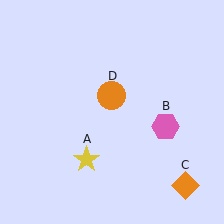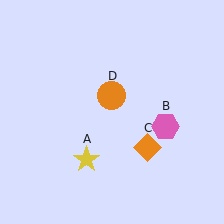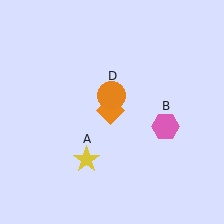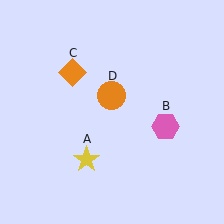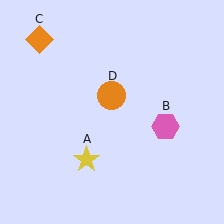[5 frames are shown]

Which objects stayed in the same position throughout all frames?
Yellow star (object A) and pink hexagon (object B) and orange circle (object D) remained stationary.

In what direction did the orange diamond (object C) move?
The orange diamond (object C) moved up and to the left.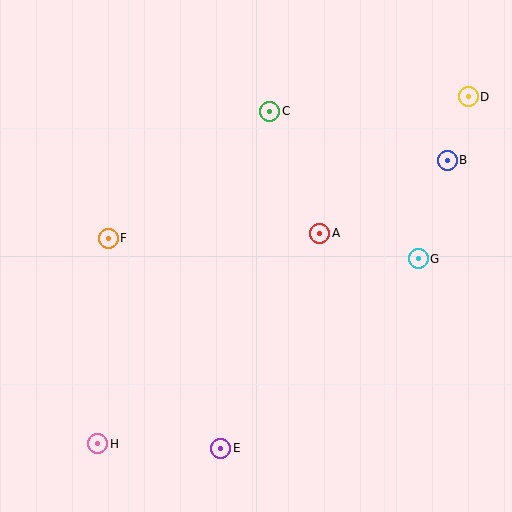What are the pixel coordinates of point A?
Point A is at (320, 233).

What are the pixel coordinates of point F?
Point F is at (108, 239).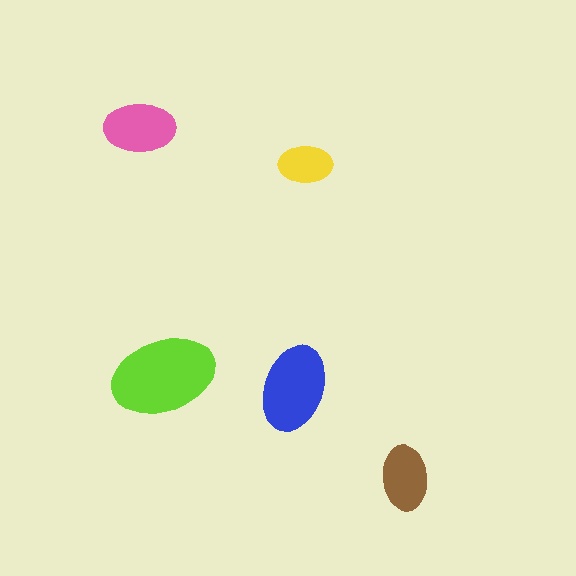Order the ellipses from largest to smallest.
the lime one, the blue one, the pink one, the brown one, the yellow one.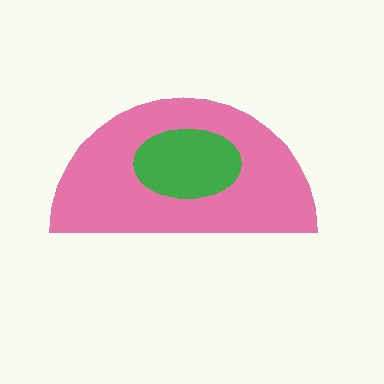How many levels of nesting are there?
2.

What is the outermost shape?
The pink semicircle.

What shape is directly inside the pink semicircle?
The green ellipse.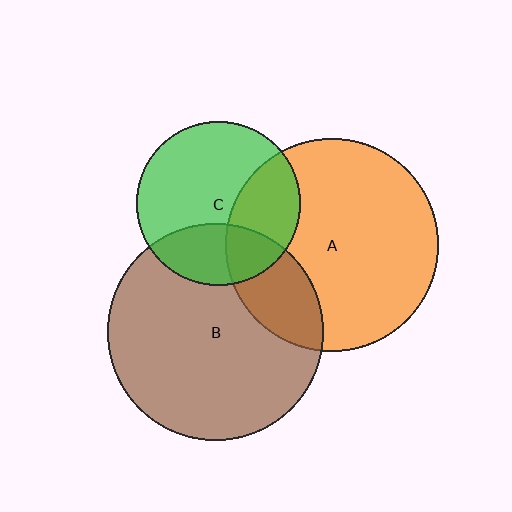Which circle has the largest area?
Circle B (brown).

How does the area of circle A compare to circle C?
Approximately 1.7 times.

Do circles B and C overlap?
Yes.